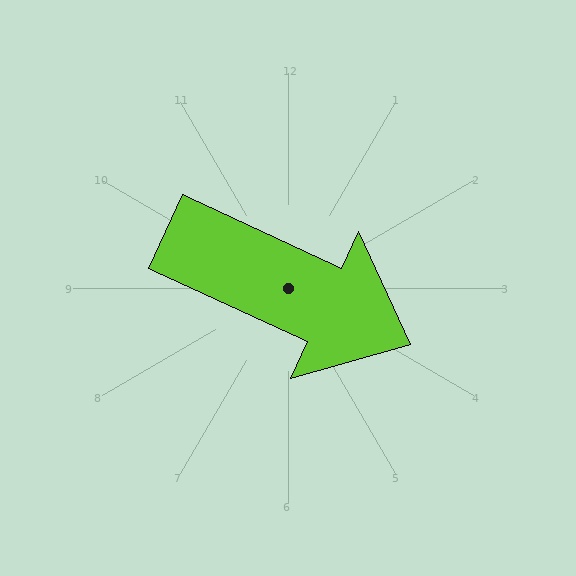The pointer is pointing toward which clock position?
Roughly 4 o'clock.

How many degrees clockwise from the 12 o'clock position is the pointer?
Approximately 115 degrees.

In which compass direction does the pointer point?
Southeast.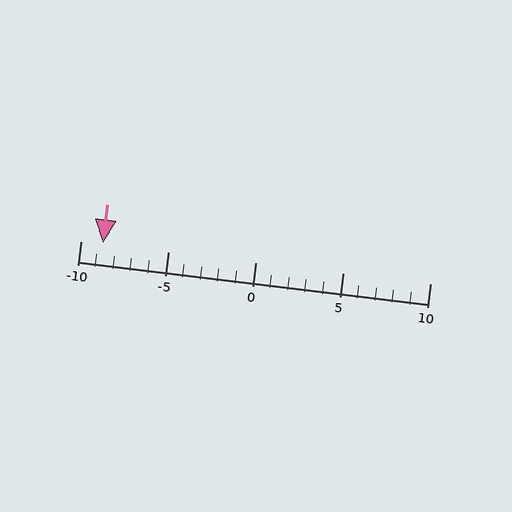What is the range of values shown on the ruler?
The ruler shows values from -10 to 10.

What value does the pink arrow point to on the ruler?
The pink arrow points to approximately -9.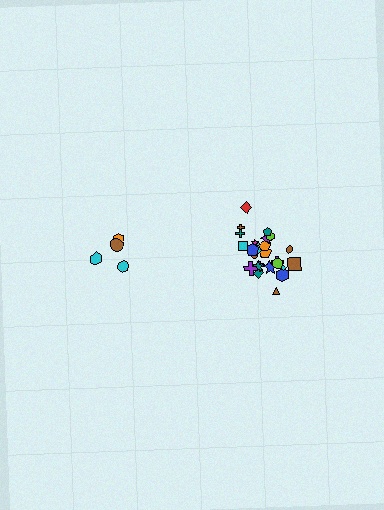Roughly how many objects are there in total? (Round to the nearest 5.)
Roughly 30 objects in total.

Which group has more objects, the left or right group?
The right group.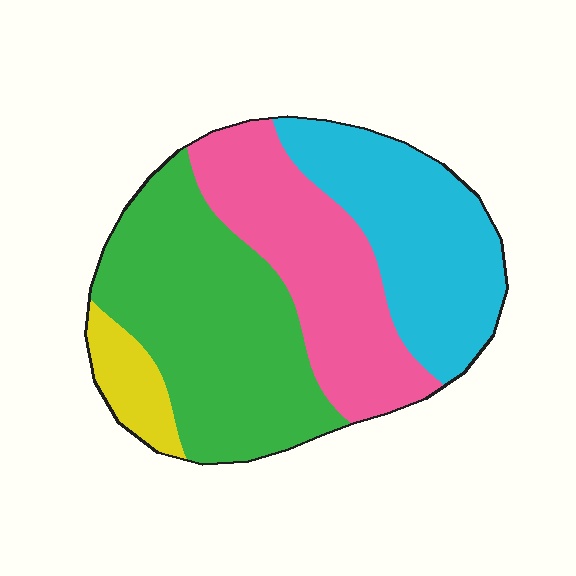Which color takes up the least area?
Yellow, at roughly 5%.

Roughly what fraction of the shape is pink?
Pink takes up about one quarter (1/4) of the shape.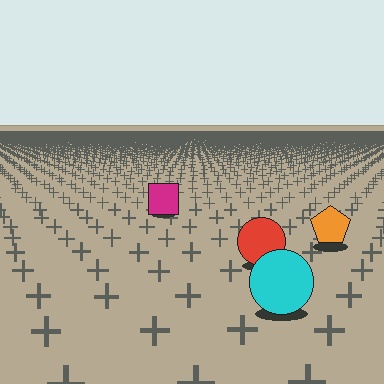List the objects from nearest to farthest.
From nearest to farthest: the cyan circle, the red circle, the orange pentagon, the magenta square.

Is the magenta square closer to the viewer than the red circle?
No. The red circle is closer — you can tell from the texture gradient: the ground texture is coarser near it.